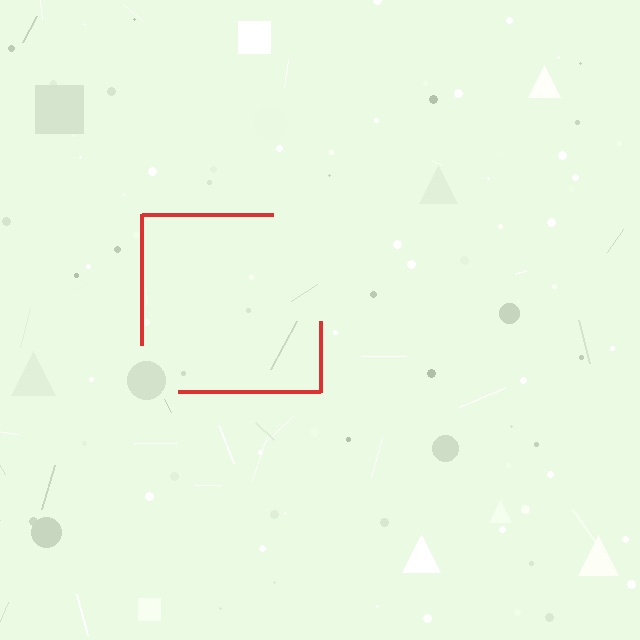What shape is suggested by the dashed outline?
The dashed outline suggests a square.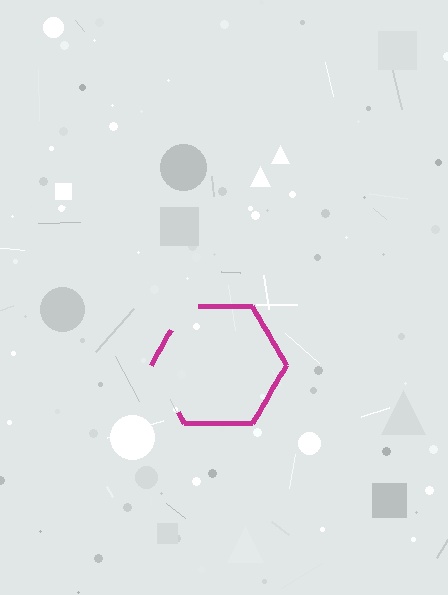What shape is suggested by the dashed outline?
The dashed outline suggests a hexagon.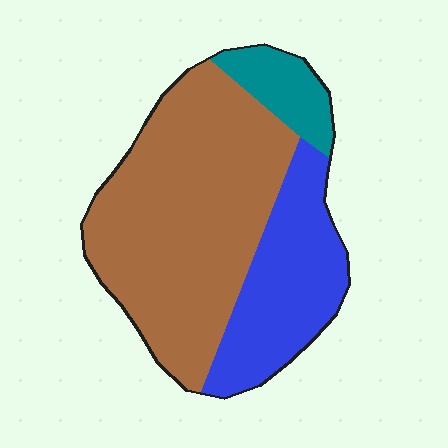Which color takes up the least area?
Teal, at roughly 10%.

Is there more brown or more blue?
Brown.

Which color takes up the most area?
Brown, at roughly 60%.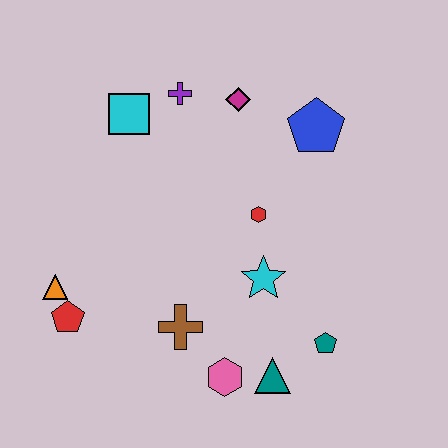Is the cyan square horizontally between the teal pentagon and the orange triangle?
Yes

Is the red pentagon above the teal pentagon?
Yes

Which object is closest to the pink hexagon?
The teal triangle is closest to the pink hexagon.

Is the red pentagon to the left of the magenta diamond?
Yes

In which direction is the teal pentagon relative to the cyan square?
The teal pentagon is below the cyan square.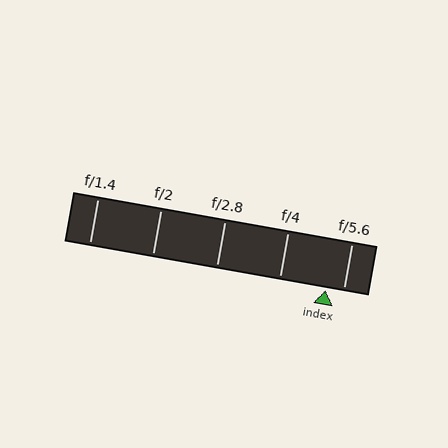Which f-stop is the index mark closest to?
The index mark is closest to f/5.6.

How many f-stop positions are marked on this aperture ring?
There are 5 f-stop positions marked.